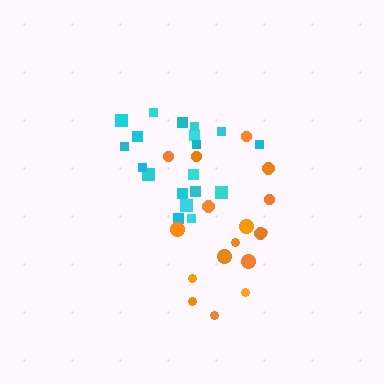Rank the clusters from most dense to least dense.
cyan, orange.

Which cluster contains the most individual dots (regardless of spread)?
Cyan (19).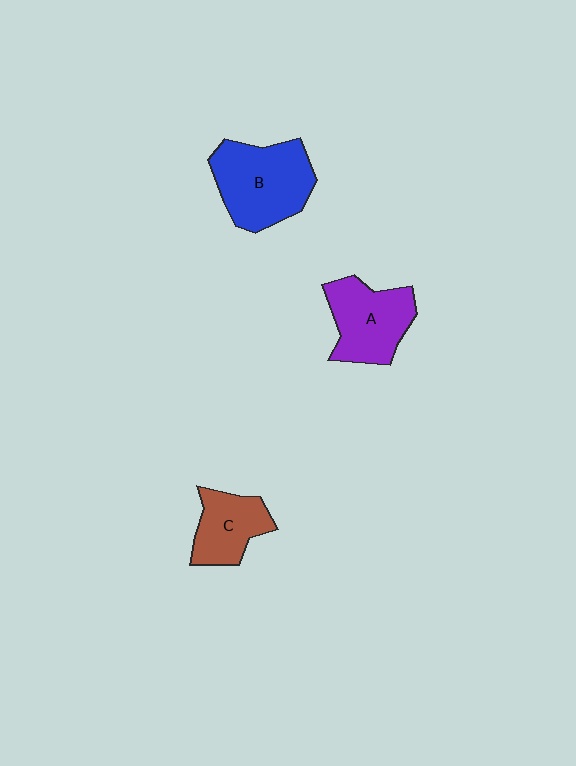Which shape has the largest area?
Shape B (blue).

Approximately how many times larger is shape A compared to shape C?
Approximately 1.3 times.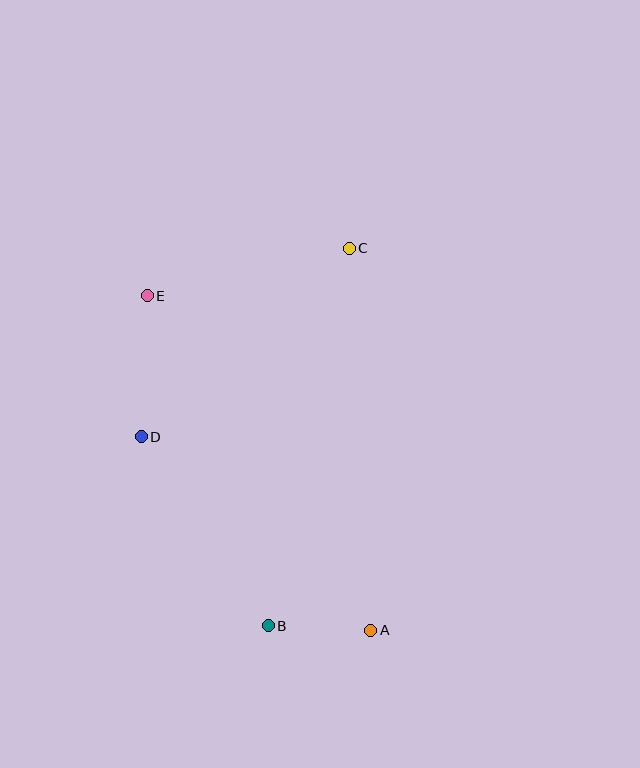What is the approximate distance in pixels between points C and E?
The distance between C and E is approximately 208 pixels.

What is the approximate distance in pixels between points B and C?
The distance between B and C is approximately 386 pixels.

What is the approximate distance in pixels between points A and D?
The distance between A and D is approximately 300 pixels.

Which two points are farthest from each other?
Points A and E are farthest from each other.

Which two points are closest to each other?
Points A and B are closest to each other.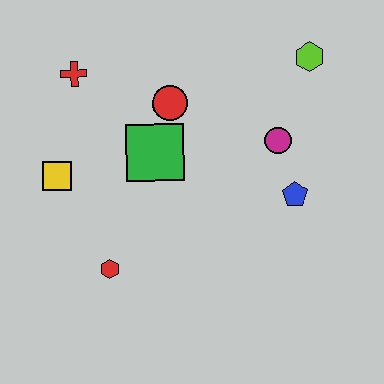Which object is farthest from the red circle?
The red hexagon is farthest from the red circle.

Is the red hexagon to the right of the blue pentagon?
No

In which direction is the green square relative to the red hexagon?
The green square is above the red hexagon.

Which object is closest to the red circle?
The green square is closest to the red circle.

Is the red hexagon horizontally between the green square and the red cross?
Yes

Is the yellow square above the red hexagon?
Yes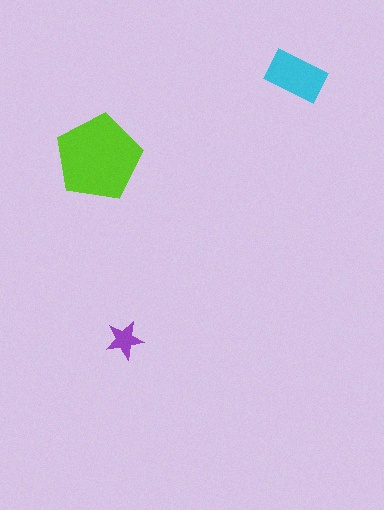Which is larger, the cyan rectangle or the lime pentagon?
The lime pentagon.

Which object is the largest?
The lime pentagon.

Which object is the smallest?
The purple star.